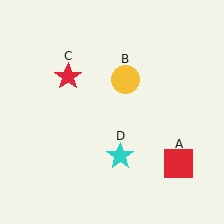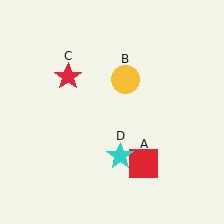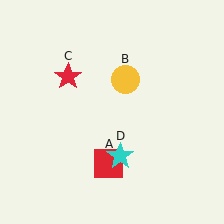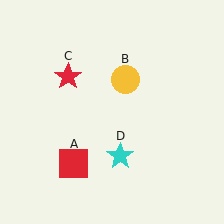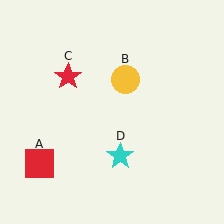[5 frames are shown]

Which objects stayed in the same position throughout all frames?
Yellow circle (object B) and red star (object C) and cyan star (object D) remained stationary.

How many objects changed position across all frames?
1 object changed position: red square (object A).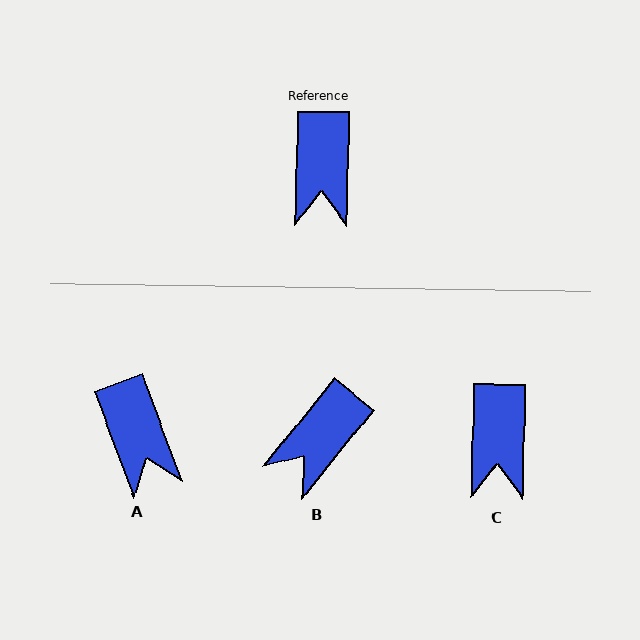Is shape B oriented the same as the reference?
No, it is off by about 38 degrees.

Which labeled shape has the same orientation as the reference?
C.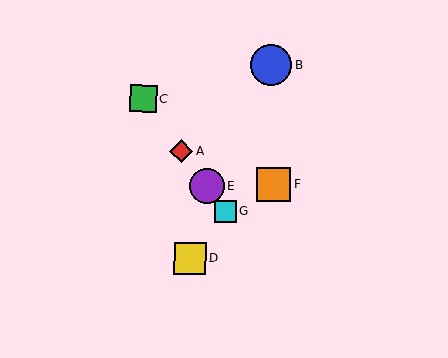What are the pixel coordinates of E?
Object E is at (207, 186).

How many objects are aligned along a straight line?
4 objects (A, C, E, G) are aligned along a straight line.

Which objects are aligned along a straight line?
Objects A, C, E, G are aligned along a straight line.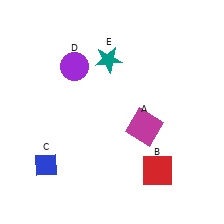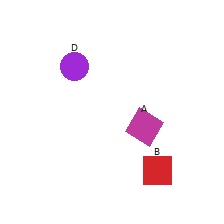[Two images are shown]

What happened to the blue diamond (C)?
The blue diamond (C) was removed in Image 2. It was in the bottom-left area of Image 1.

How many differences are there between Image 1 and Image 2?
There are 2 differences between the two images.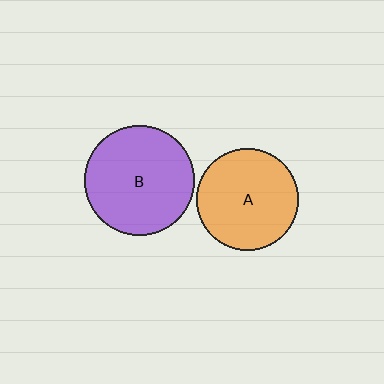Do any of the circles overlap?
No, none of the circles overlap.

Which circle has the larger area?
Circle B (purple).